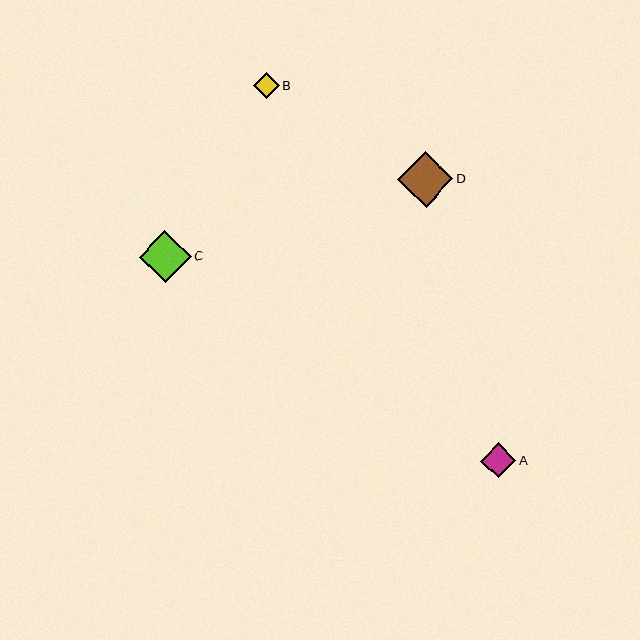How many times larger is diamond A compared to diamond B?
Diamond A is approximately 1.4 times the size of diamond B.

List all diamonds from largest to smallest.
From largest to smallest: D, C, A, B.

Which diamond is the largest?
Diamond D is the largest with a size of approximately 56 pixels.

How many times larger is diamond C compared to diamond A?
Diamond C is approximately 1.5 times the size of diamond A.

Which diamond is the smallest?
Diamond B is the smallest with a size of approximately 26 pixels.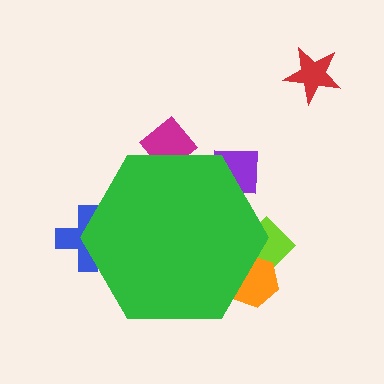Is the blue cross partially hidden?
Yes, the blue cross is partially hidden behind the green hexagon.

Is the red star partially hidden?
No, the red star is fully visible.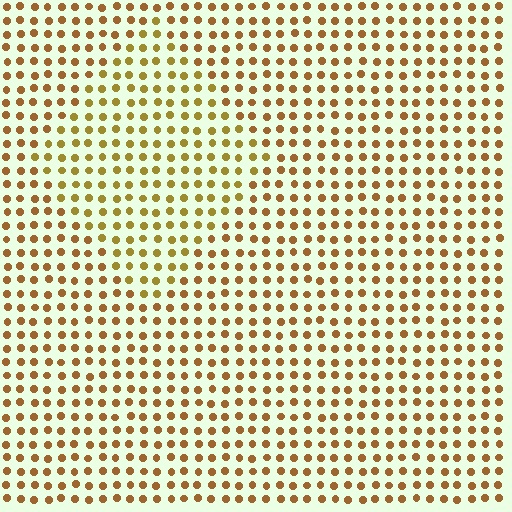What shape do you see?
I see a diamond.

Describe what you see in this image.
The image is filled with small brown elements in a uniform arrangement. A diamond-shaped region is visible where the elements are tinted to a slightly different hue, forming a subtle color boundary.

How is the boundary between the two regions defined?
The boundary is defined purely by a slight shift in hue (about 21 degrees). Spacing, size, and orientation are identical on both sides.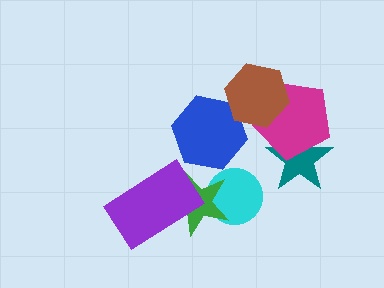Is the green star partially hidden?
Yes, it is partially covered by another shape.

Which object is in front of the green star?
The purple rectangle is in front of the green star.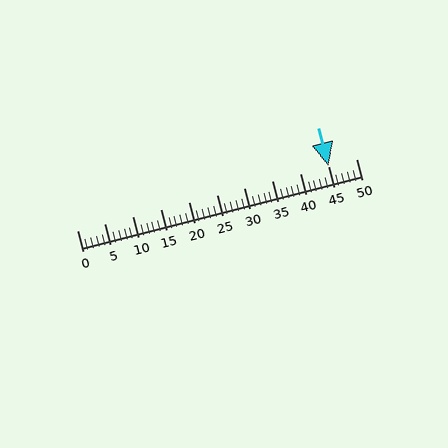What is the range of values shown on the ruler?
The ruler shows values from 0 to 50.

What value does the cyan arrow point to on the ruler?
The cyan arrow points to approximately 45.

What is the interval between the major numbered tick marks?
The major tick marks are spaced 5 units apart.